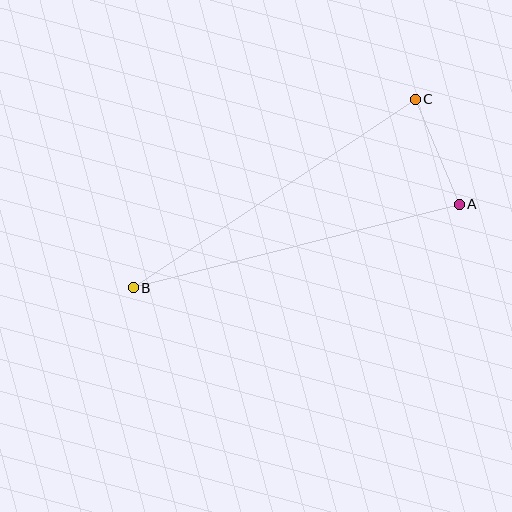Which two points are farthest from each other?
Points B and C are farthest from each other.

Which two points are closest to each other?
Points A and C are closest to each other.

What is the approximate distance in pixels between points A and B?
The distance between A and B is approximately 336 pixels.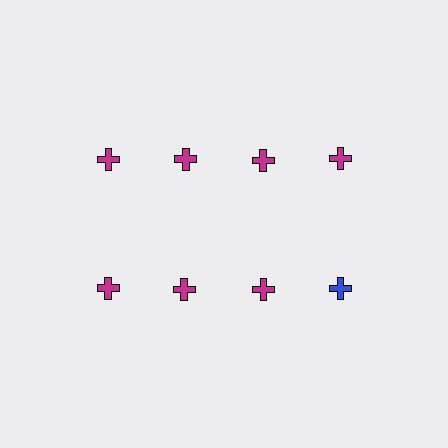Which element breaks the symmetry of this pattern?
The blue cross in the second row, second from right column breaks the symmetry. All other shapes are magenta crosses.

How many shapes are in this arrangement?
There are 8 shapes arranged in a grid pattern.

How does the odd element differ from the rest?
It has a different color: blue instead of magenta.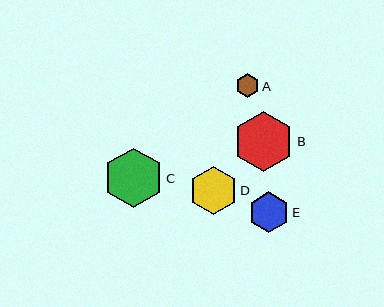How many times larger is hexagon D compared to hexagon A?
Hexagon D is approximately 2.1 times the size of hexagon A.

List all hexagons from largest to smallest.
From largest to smallest: B, C, D, E, A.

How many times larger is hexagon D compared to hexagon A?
Hexagon D is approximately 2.1 times the size of hexagon A.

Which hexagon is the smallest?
Hexagon A is the smallest with a size of approximately 23 pixels.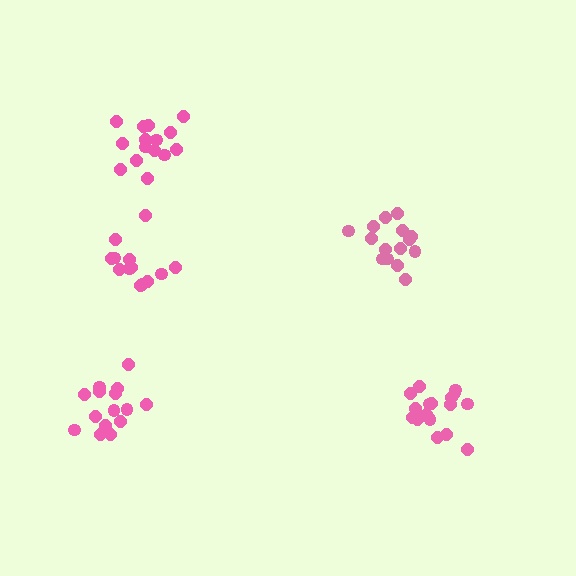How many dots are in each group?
Group 1: 16 dots, Group 2: 15 dots, Group 3: 13 dots, Group 4: 15 dots, Group 5: 17 dots (76 total).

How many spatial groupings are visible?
There are 5 spatial groupings.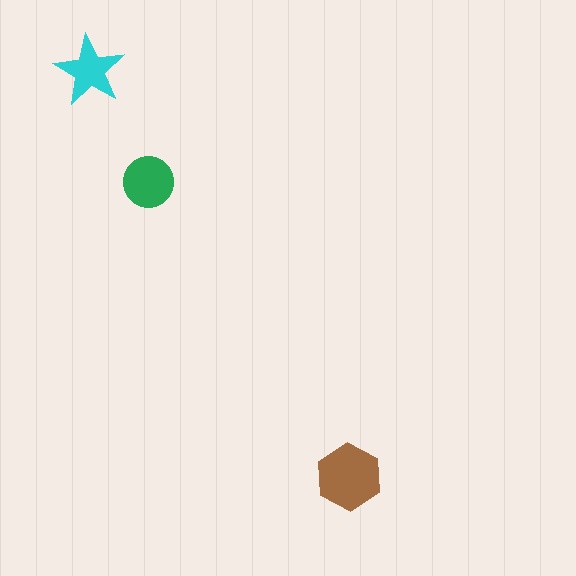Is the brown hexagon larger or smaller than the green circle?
Larger.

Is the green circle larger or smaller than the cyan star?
Larger.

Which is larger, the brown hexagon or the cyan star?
The brown hexagon.